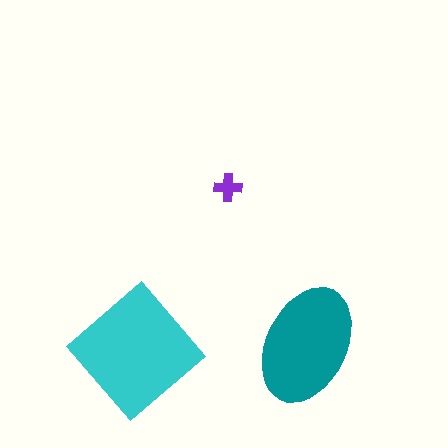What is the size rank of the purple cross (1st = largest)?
3rd.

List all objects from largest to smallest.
The cyan diamond, the teal ellipse, the purple cross.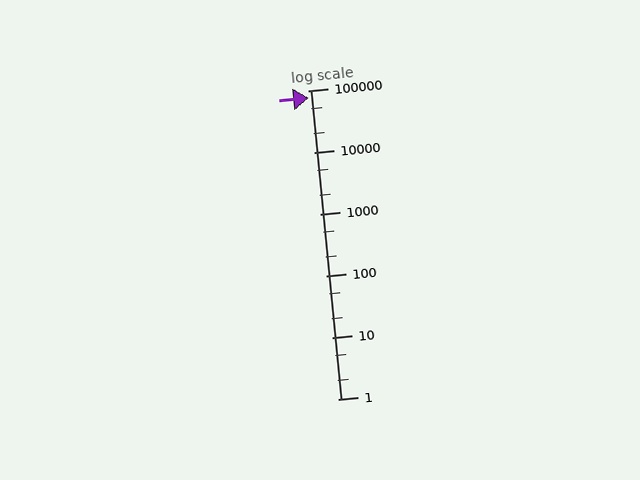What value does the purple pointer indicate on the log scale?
The pointer indicates approximately 76000.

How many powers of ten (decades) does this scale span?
The scale spans 5 decades, from 1 to 100000.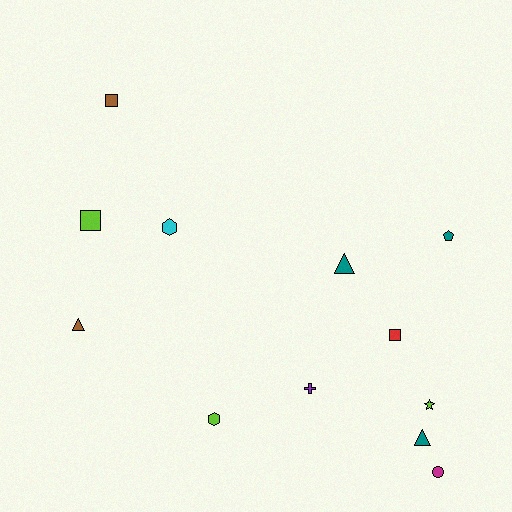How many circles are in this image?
There is 1 circle.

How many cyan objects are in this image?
There is 1 cyan object.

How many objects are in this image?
There are 12 objects.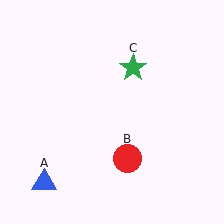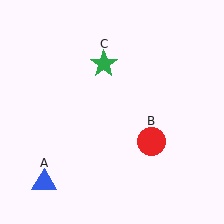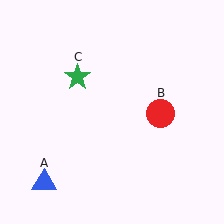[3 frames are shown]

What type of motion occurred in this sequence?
The red circle (object B), green star (object C) rotated counterclockwise around the center of the scene.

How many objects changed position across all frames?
2 objects changed position: red circle (object B), green star (object C).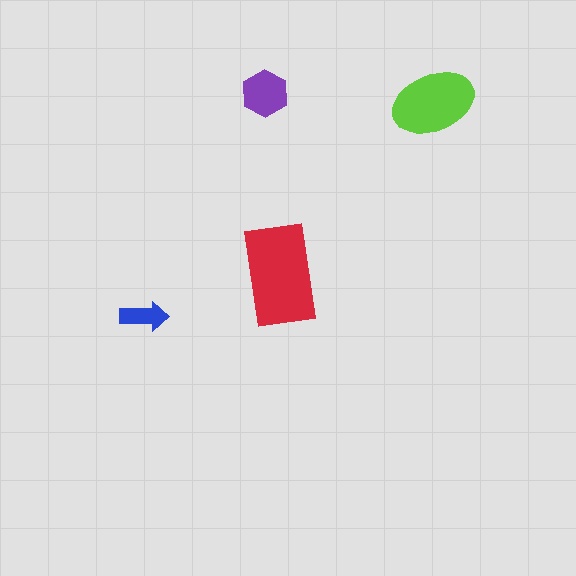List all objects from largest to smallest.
The red rectangle, the lime ellipse, the purple hexagon, the blue arrow.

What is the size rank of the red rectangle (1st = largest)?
1st.